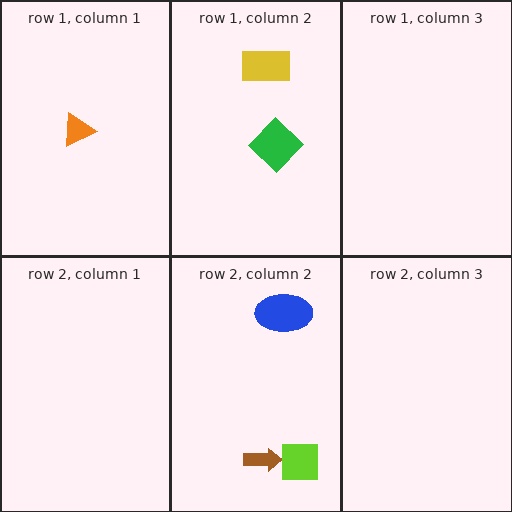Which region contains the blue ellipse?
The row 2, column 2 region.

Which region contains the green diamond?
The row 1, column 2 region.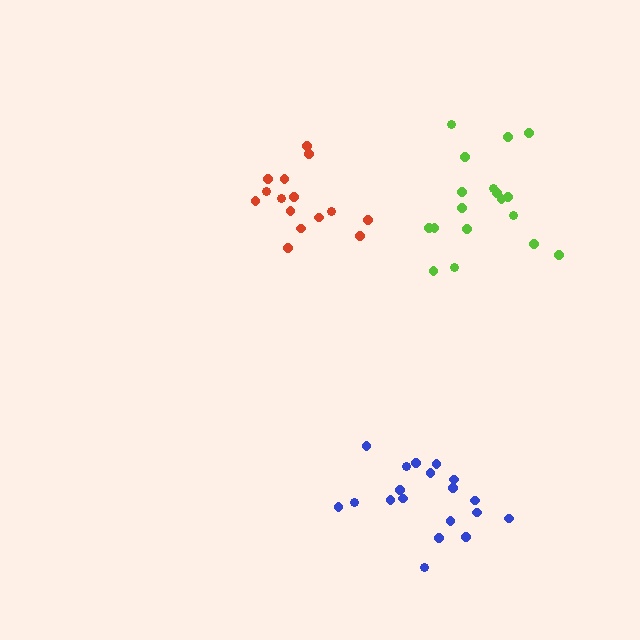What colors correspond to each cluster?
The clusters are colored: blue, red, lime.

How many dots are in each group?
Group 1: 19 dots, Group 2: 15 dots, Group 3: 18 dots (52 total).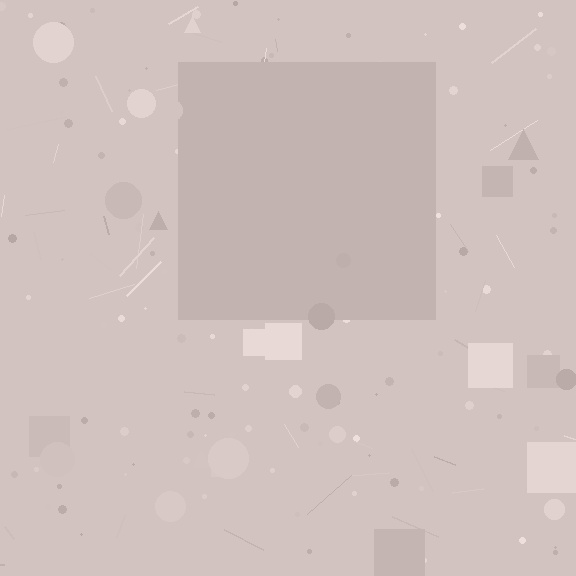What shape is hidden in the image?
A square is hidden in the image.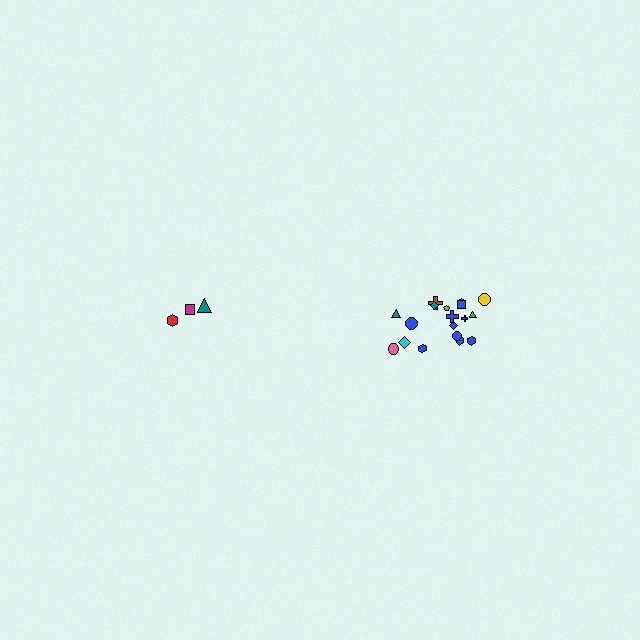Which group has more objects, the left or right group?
The right group.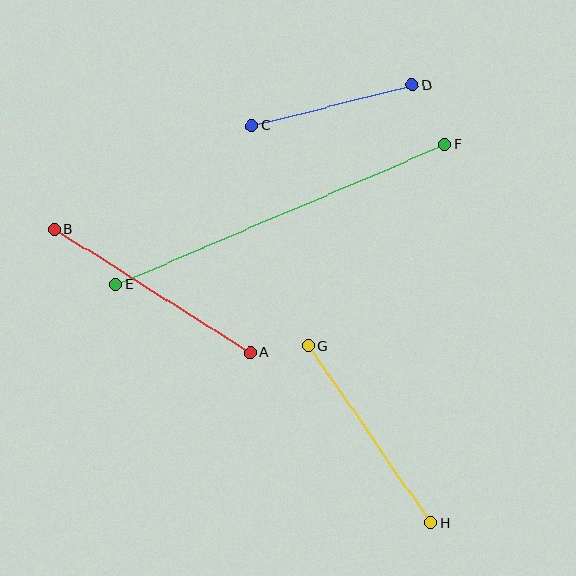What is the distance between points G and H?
The distance is approximately 216 pixels.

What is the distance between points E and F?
The distance is approximately 358 pixels.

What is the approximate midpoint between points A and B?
The midpoint is at approximately (152, 291) pixels.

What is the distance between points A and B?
The distance is approximately 231 pixels.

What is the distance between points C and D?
The distance is approximately 165 pixels.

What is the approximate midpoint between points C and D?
The midpoint is at approximately (332, 105) pixels.